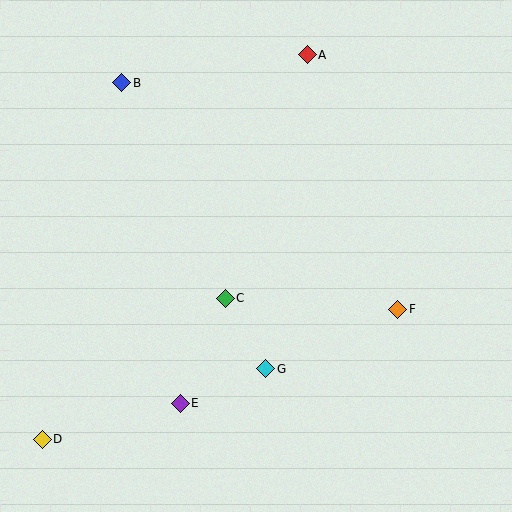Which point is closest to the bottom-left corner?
Point D is closest to the bottom-left corner.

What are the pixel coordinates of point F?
Point F is at (398, 309).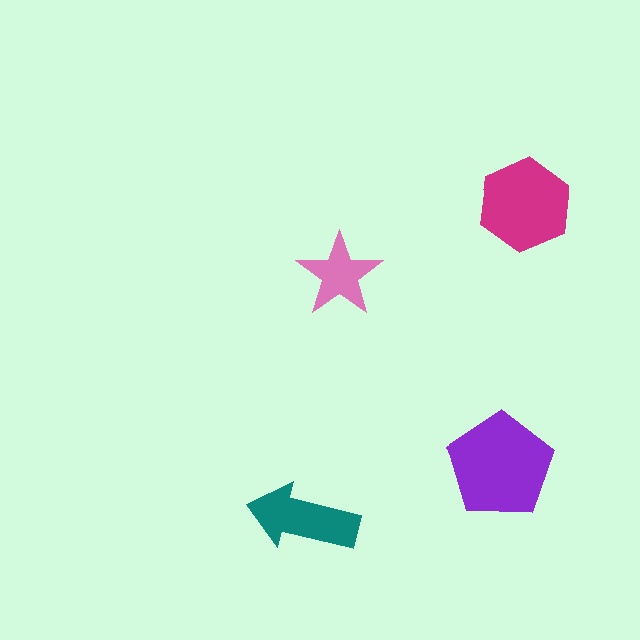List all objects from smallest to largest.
The pink star, the teal arrow, the magenta hexagon, the purple pentagon.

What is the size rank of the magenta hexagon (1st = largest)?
2nd.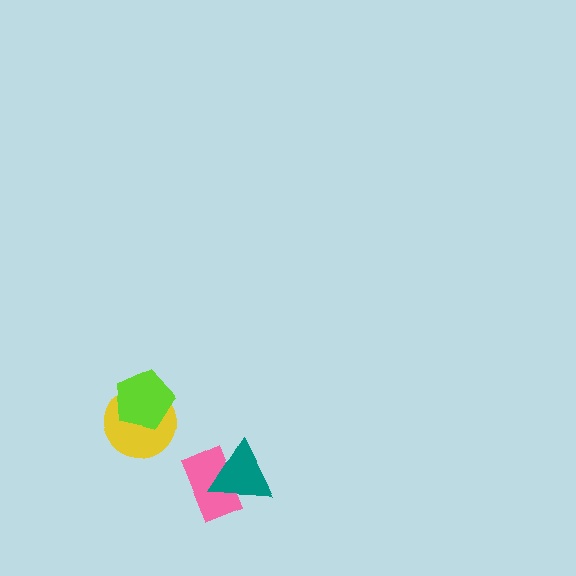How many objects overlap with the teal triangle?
1 object overlaps with the teal triangle.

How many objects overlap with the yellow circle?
1 object overlaps with the yellow circle.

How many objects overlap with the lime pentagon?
1 object overlaps with the lime pentagon.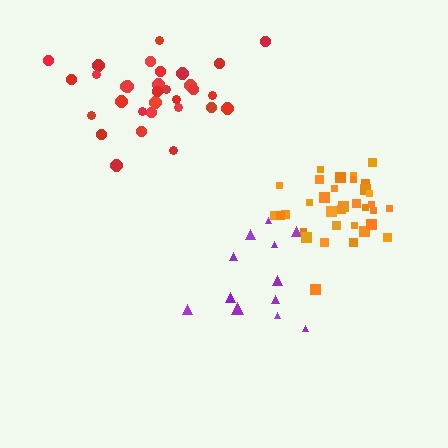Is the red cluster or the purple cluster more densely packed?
Red.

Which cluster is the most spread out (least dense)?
Purple.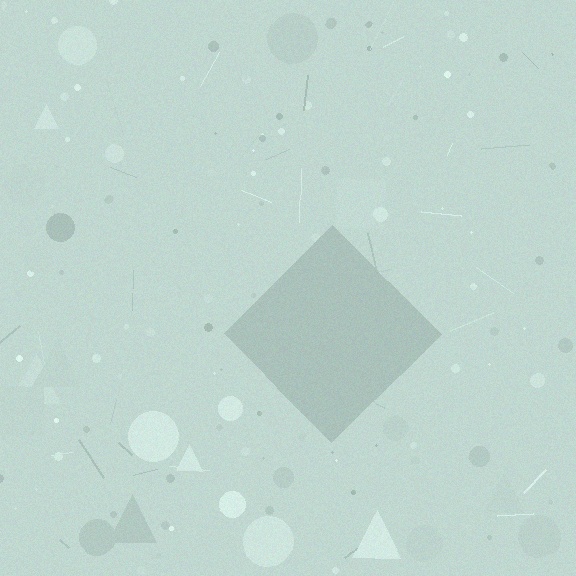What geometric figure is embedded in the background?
A diamond is embedded in the background.